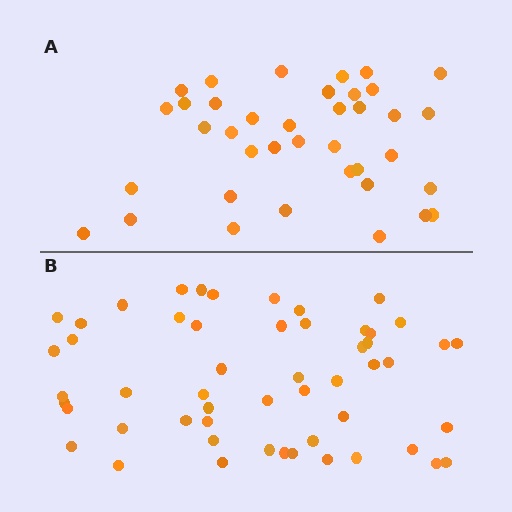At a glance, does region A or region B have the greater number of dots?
Region B (the bottom region) has more dots.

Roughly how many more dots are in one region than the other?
Region B has approximately 15 more dots than region A.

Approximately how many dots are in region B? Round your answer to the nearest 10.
About 50 dots. (The exact count is 53, which rounds to 50.)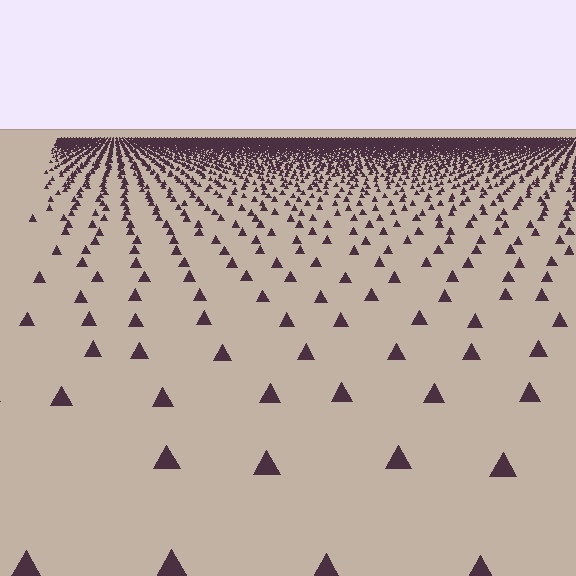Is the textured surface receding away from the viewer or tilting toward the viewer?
The surface is receding away from the viewer. Texture elements get smaller and denser toward the top.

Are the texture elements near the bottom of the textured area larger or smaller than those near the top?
Larger. Near the bottom, elements are closer to the viewer and appear at a bigger on-screen size.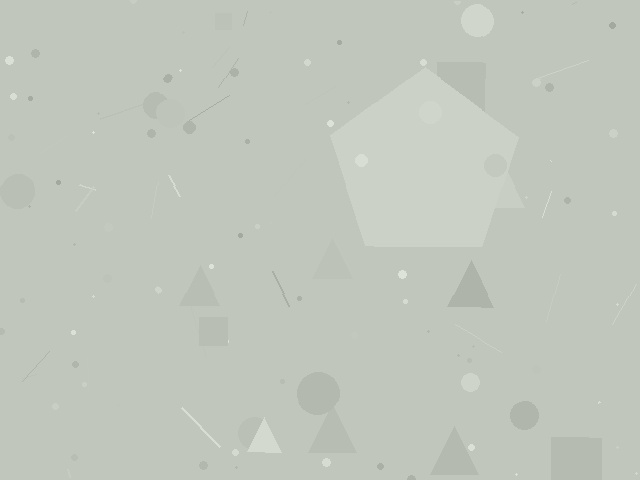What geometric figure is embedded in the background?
A pentagon is embedded in the background.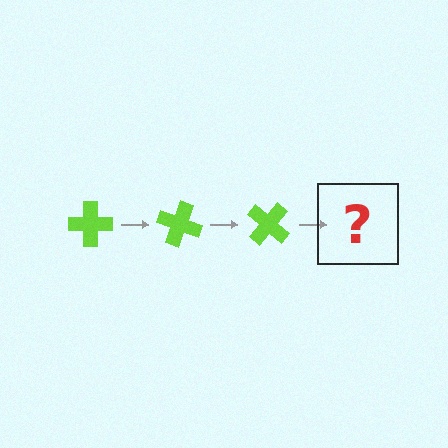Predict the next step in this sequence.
The next step is a lime cross rotated 60 degrees.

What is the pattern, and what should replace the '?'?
The pattern is that the cross rotates 20 degrees each step. The '?' should be a lime cross rotated 60 degrees.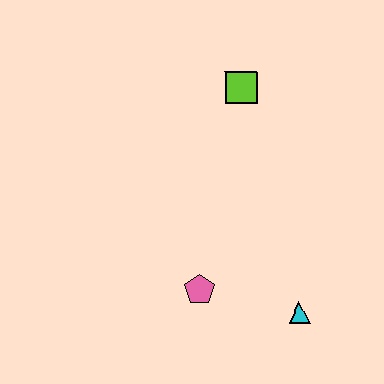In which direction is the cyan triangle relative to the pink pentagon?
The cyan triangle is to the right of the pink pentagon.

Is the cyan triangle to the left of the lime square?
No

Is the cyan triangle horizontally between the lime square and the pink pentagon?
No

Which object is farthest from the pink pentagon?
The lime square is farthest from the pink pentagon.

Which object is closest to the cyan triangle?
The pink pentagon is closest to the cyan triangle.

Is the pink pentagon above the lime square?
No